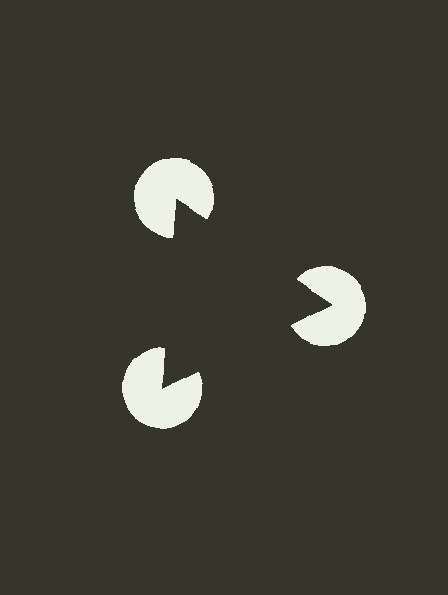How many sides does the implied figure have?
3 sides.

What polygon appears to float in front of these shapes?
An illusory triangle — its edges are inferred from the aligned wedge cuts in the pac-man discs, not physically drawn.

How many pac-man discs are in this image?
There are 3 — one at each vertex of the illusory triangle.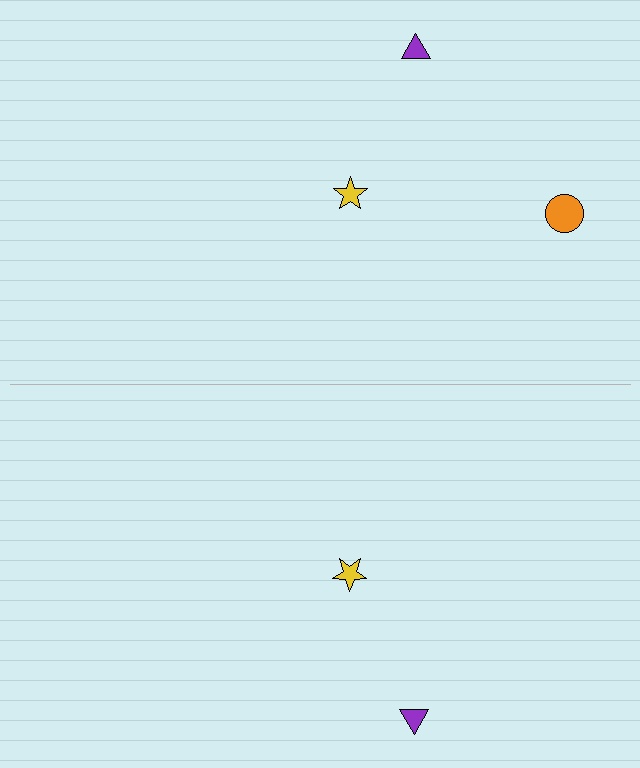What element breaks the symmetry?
A orange circle is missing from the bottom side.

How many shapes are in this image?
There are 5 shapes in this image.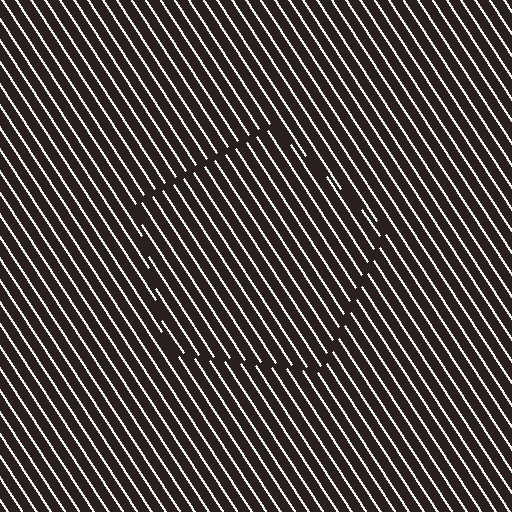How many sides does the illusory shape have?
5 sides — the line-ends trace a pentagon.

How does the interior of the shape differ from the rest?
The interior of the shape contains the same grating, shifted by half a period — the contour is defined by the phase discontinuity where line-ends from the inner and outer gratings abut.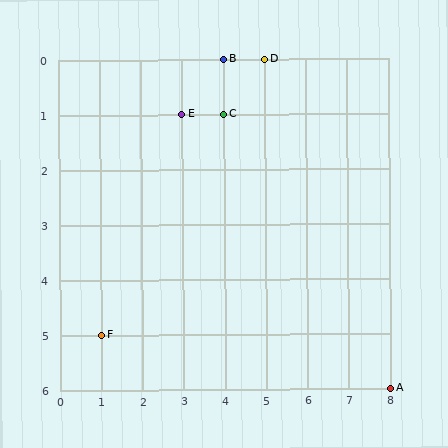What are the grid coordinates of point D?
Point D is at grid coordinates (5, 0).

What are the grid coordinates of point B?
Point B is at grid coordinates (4, 0).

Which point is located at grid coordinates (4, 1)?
Point C is at (4, 1).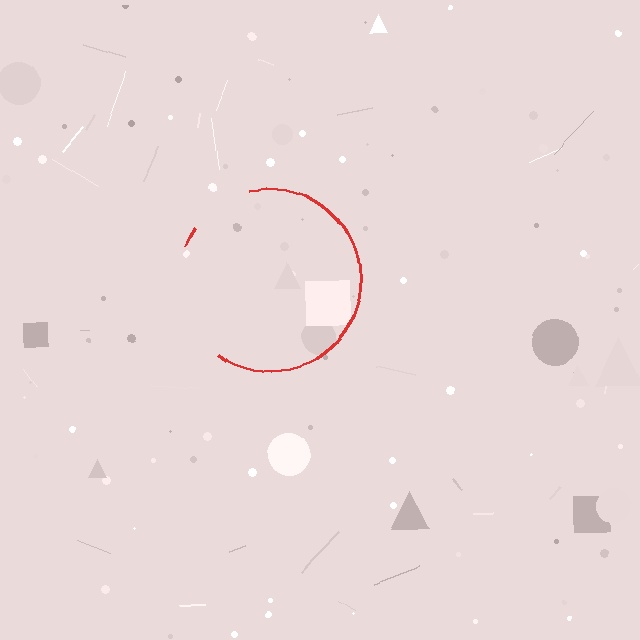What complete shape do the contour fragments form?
The contour fragments form a circle.